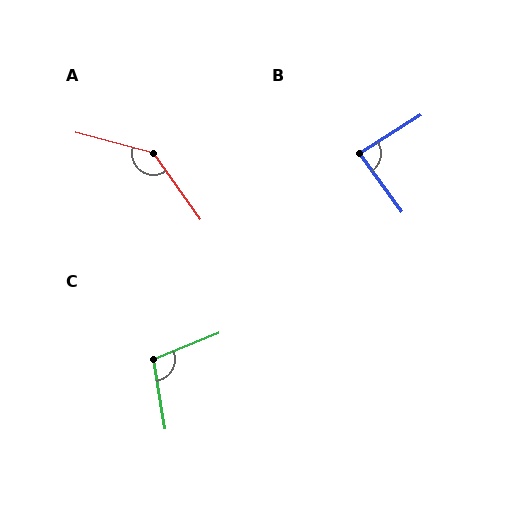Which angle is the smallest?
B, at approximately 86 degrees.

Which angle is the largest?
A, at approximately 140 degrees.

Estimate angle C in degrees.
Approximately 103 degrees.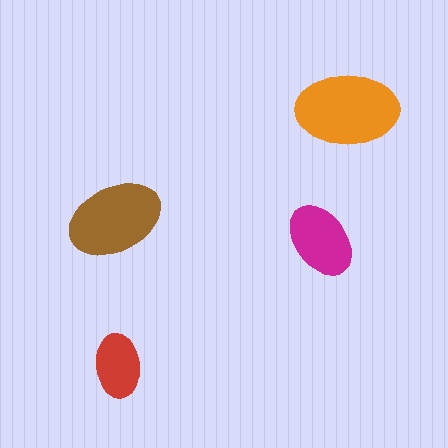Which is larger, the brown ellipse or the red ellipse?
The brown one.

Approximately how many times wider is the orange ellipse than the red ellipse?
About 1.5 times wider.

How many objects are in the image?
There are 4 objects in the image.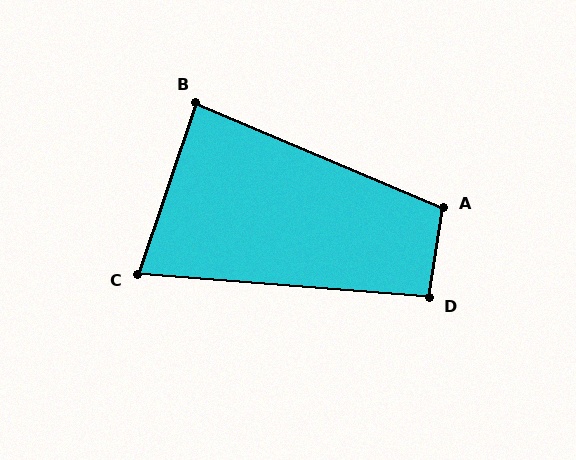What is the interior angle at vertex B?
Approximately 86 degrees (approximately right).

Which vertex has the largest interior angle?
A, at approximately 104 degrees.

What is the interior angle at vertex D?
Approximately 94 degrees (approximately right).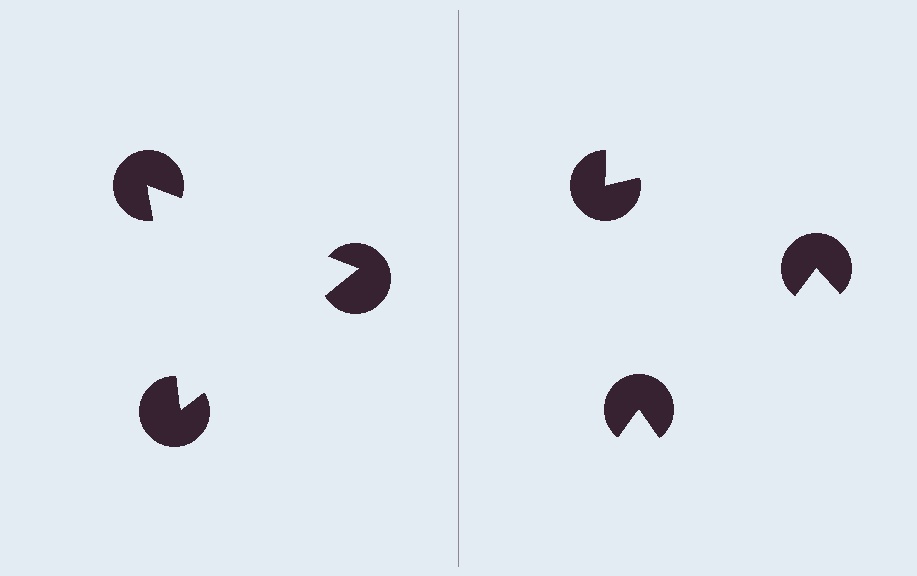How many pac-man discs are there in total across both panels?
6 — 3 on each side.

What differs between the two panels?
The pac-man discs are positioned identically on both sides; only the wedge orientations differ. On the left they align to a triangle; on the right they are misaligned.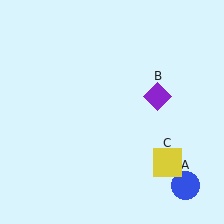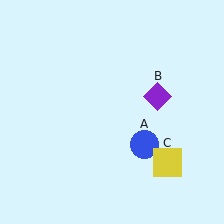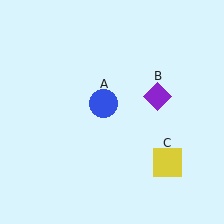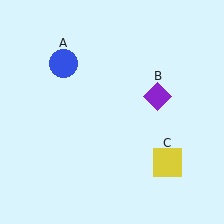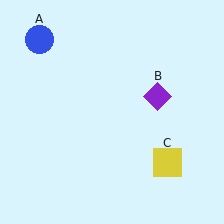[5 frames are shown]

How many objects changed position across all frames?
1 object changed position: blue circle (object A).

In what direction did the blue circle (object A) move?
The blue circle (object A) moved up and to the left.